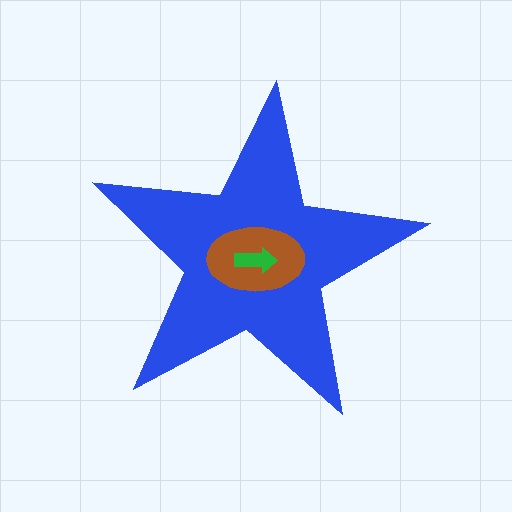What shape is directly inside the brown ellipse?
The green arrow.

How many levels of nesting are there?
3.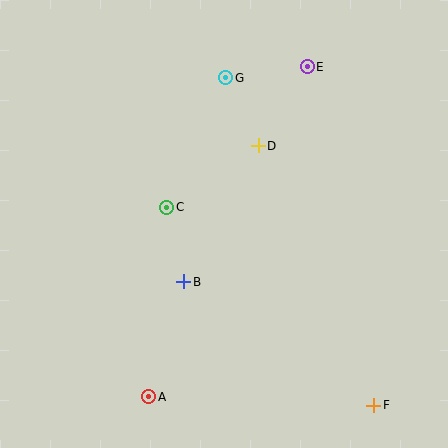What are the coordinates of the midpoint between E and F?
The midpoint between E and F is at (341, 236).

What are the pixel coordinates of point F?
Point F is at (374, 405).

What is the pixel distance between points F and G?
The distance between F and G is 359 pixels.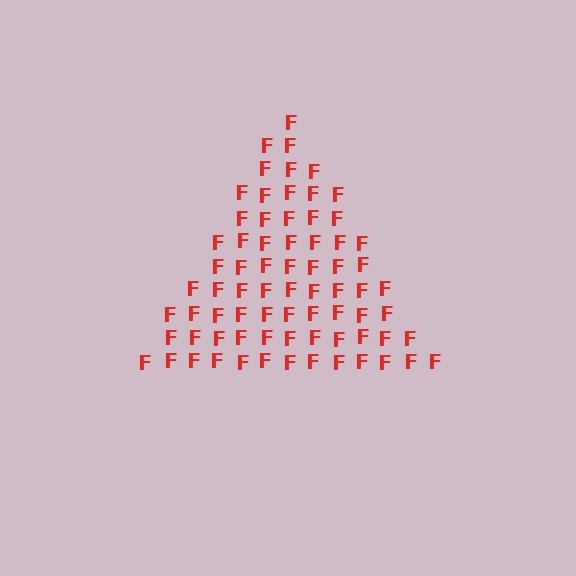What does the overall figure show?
The overall figure shows a triangle.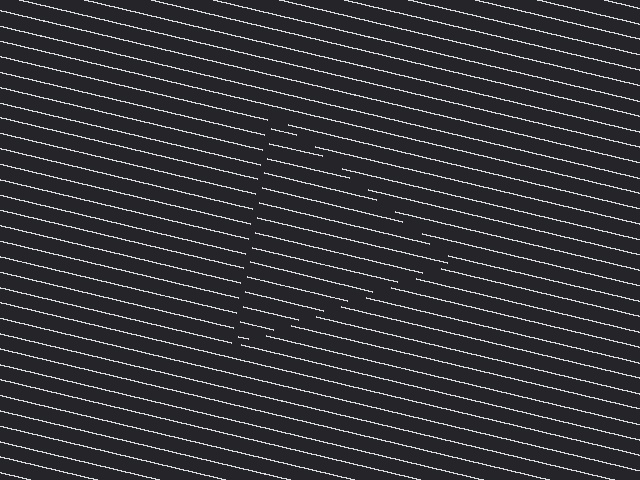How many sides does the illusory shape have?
3 sides — the line-ends trace a triangle.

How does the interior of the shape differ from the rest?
The interior of the shape contains the same grating, shifted by half a period — the contour is defined by the phase discontinuity where line-ends from the inner and outer gratings abut.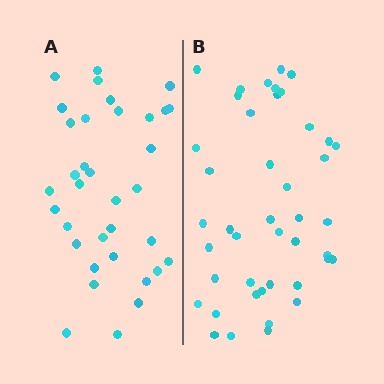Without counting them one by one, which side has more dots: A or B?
Region B (the right region) has more dots.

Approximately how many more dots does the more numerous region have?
Region B has roughly 8 or so more dots than region A.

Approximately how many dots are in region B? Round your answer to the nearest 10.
About 40 dots. (The exact count is 43, which rounds to 40.)